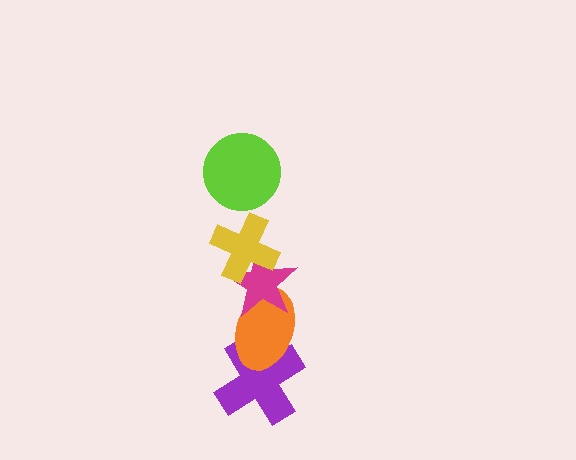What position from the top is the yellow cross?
The yellow cross is 2nd from the top.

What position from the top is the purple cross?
The purple cross is 5th from the top.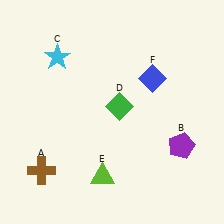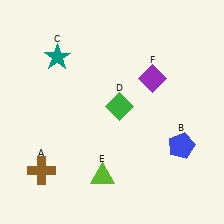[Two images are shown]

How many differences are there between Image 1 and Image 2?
There are 3 differences between the two images.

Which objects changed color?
B changed from purple to blue. C changed from cyan to teal. F changed from blue to purple.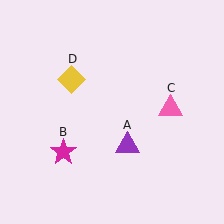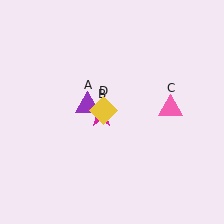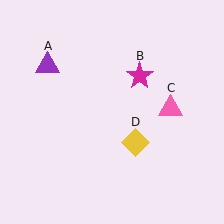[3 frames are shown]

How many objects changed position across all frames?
3 objects changed position: purple triangle (object A), magenta star (object B), yellow diamond (object D).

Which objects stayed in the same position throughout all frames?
Pink triangle (object C) remained stationary.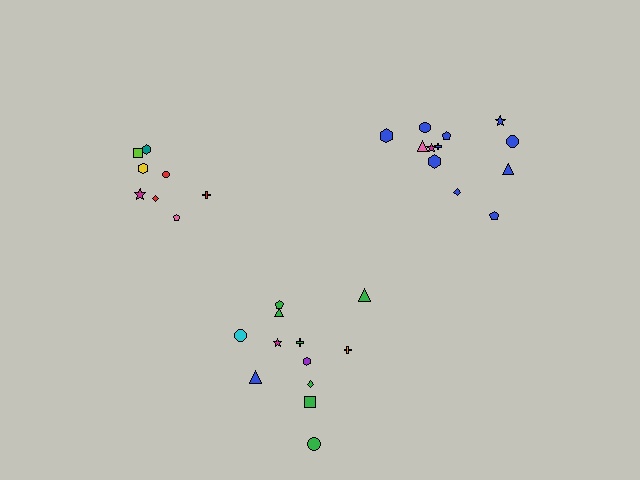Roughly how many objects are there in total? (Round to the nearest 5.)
Roughly 30 objects in total.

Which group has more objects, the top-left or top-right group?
The top-right group.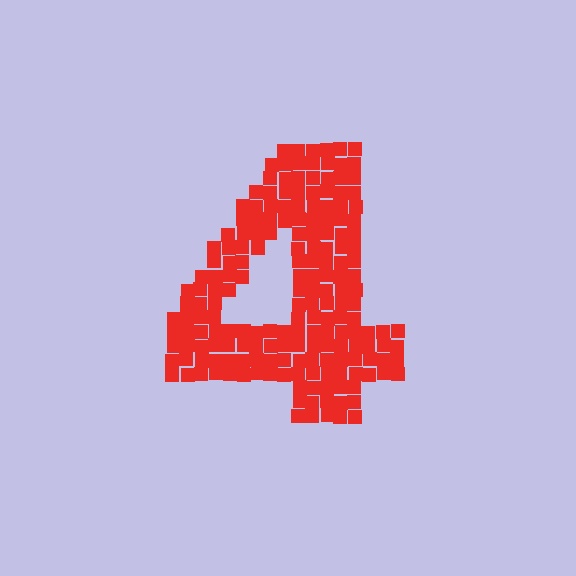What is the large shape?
The large shape is the digit 4.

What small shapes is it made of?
It is made of small squares.